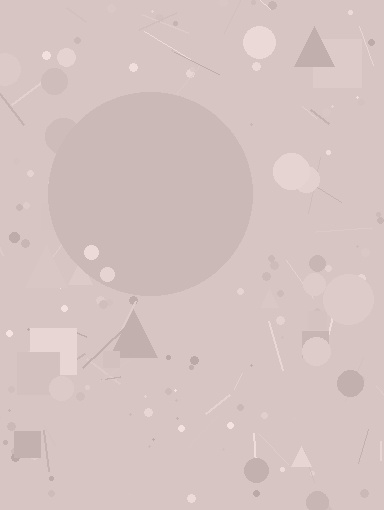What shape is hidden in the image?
A circle is hidden in the image.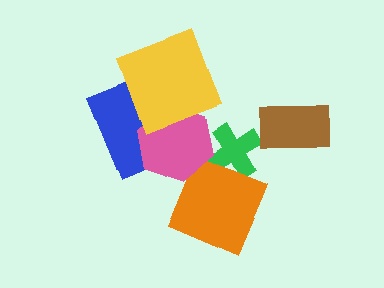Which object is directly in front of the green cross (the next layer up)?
The orange square is directly in front of the green cross.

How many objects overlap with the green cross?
2 objects overlap with the green cross.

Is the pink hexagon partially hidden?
Yes, it is partially covered by another shape.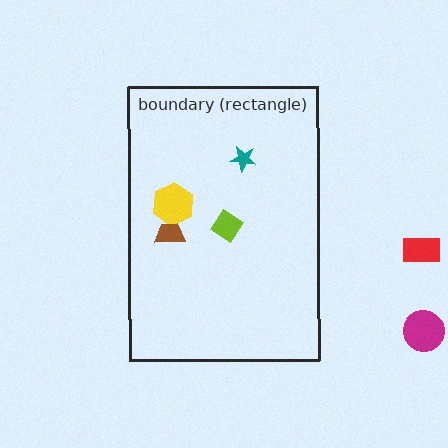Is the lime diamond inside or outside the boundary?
Inside.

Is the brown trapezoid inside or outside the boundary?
Inside.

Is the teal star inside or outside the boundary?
Inside.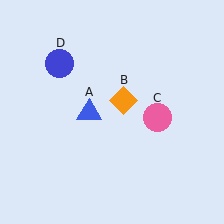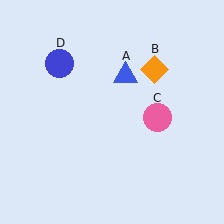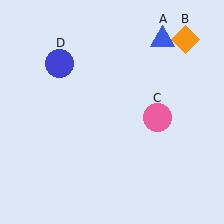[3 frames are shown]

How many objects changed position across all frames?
2 objects changed position: blue triangle (object A), orange diamond (object B).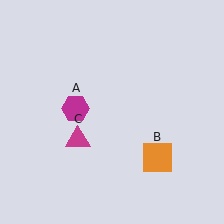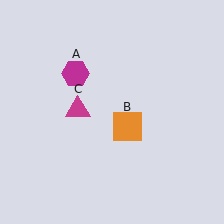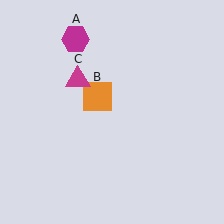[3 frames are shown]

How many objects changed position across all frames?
3 objects changed position: magenta hexagon (object A), orange square (object B), magenta triangle (object C).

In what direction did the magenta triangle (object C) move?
The magenta triangle (object C) moved up.